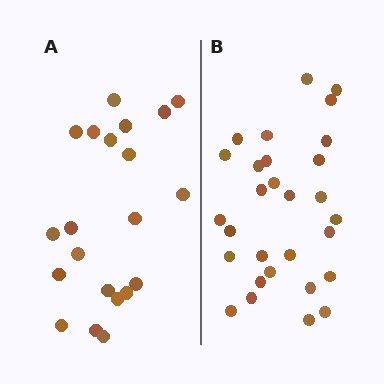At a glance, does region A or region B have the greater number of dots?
Region B (the right region) has more dots.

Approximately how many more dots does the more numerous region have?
Region B has roughly 8 or so more dots than region A.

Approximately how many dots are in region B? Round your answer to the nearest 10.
About 30 dots. (The exact count is 29, which rounds to 30.)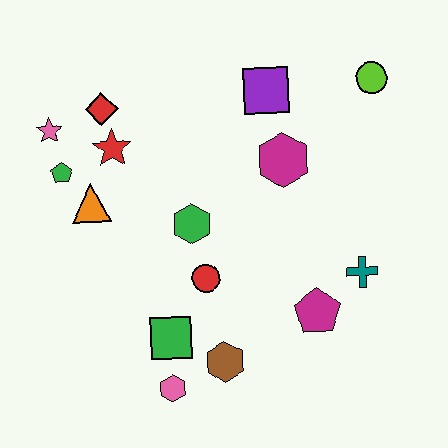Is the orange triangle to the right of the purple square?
No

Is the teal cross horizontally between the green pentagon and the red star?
No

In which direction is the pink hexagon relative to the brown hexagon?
The pink hexagon is to the left of the brown hexagon.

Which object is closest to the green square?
The pink hexagon is closest to the green square.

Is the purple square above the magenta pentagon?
Yes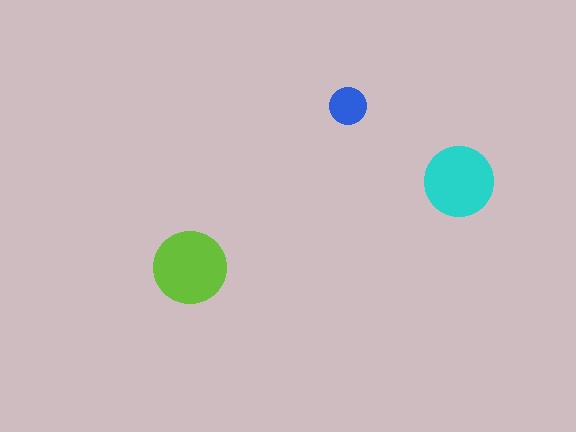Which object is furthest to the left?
The lime circle is leftmost.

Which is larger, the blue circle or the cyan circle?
The cyan one.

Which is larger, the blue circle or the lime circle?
The lime one.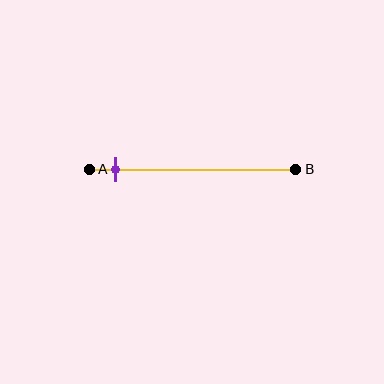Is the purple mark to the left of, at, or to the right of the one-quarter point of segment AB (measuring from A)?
The purple mark is to the left of the one-quarter point of segment AB.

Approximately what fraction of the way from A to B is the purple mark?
The purple mark is approximately 15% of the way from A to B.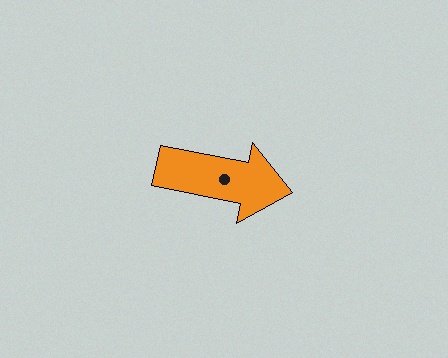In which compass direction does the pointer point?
East.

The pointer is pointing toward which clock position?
Roughly 3 o'clock.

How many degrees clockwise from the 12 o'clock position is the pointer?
Approximately 101 degrees.